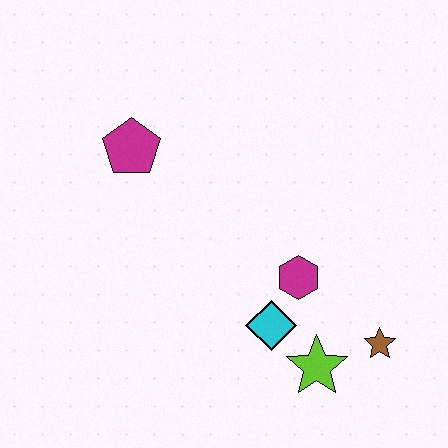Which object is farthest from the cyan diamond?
The magenta pentagon is farthest from the cyan diamond.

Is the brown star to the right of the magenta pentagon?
Yes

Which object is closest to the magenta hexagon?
The cyan diamond is closest to the magenta hexagon.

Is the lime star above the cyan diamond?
No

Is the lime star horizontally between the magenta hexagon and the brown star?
Yes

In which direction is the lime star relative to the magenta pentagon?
The lime star is below the magenta pentagon.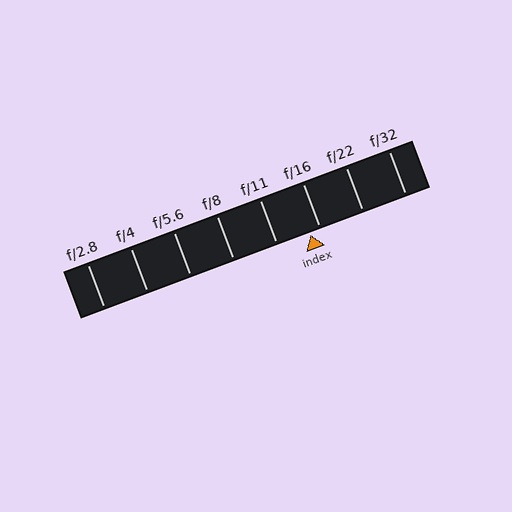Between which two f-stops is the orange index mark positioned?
The index mark is between f/11 and f/16.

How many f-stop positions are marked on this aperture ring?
There are 8 f-stop positions marked.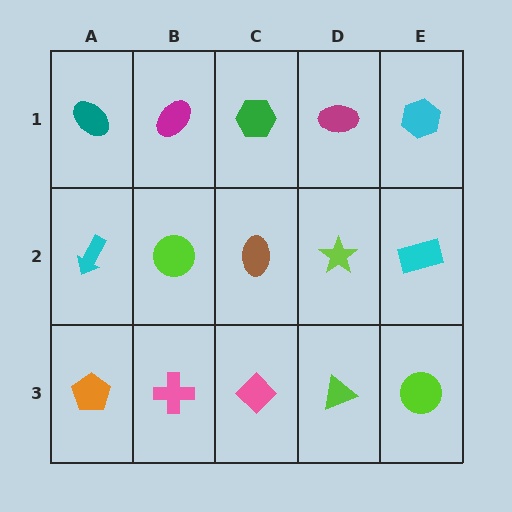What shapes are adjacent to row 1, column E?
A cyan rectangle (row 2, column E), a magenta ellipse (row 1, column D).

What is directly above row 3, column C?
A brown ellipse.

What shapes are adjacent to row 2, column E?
A cyan hexagon (row 1, column E), a lime circle (row 3, column E), a lime star (row 2, column D).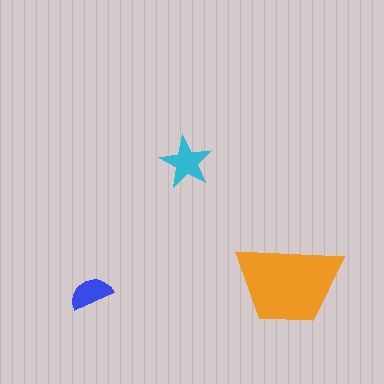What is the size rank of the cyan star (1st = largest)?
2nd.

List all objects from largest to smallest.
The orange trapezoid, the cyan star, the blue semicircle.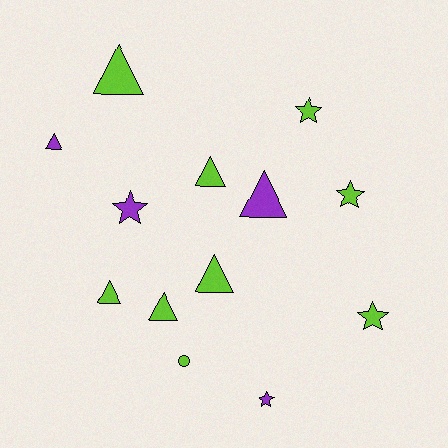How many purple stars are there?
There are 2 purple stars.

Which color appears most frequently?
Lime, with 9 objects.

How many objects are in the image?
There are 13 objects.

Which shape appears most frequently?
Triangle, with 7 objects.